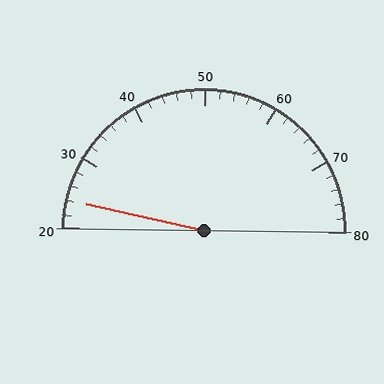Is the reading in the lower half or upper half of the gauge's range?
The reading is in the lower half of the range (20 to 80).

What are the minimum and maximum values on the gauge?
The gauge ranges from 20 to 80.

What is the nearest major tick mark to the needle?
The nearest major tick mark is 20.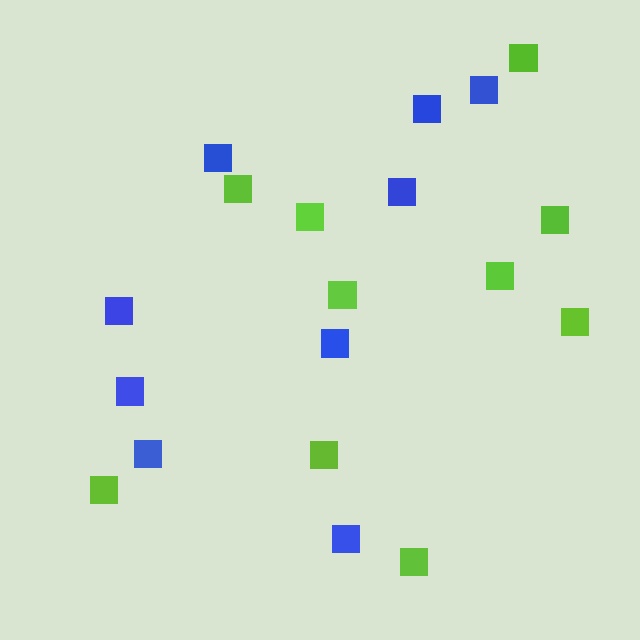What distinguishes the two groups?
There are 2 groups: one group of blue squares (9) and one group of lime squares (10).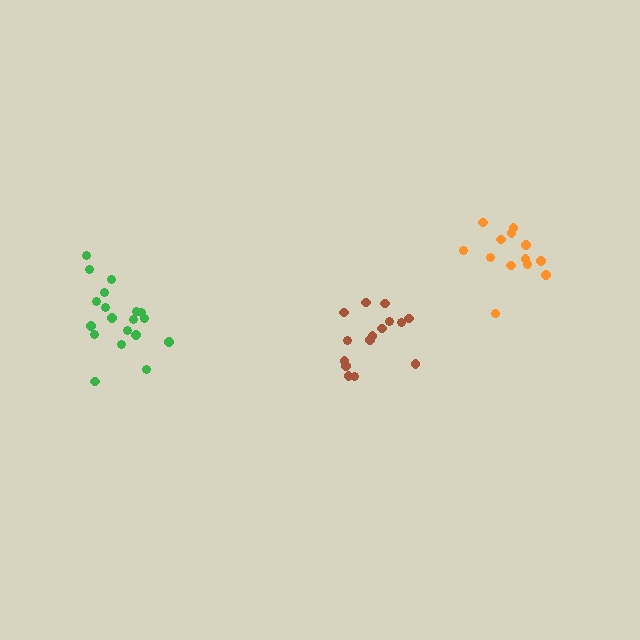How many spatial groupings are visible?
There are 3 spatial groupings.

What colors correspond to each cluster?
The clusters are colored: orange, green, brown.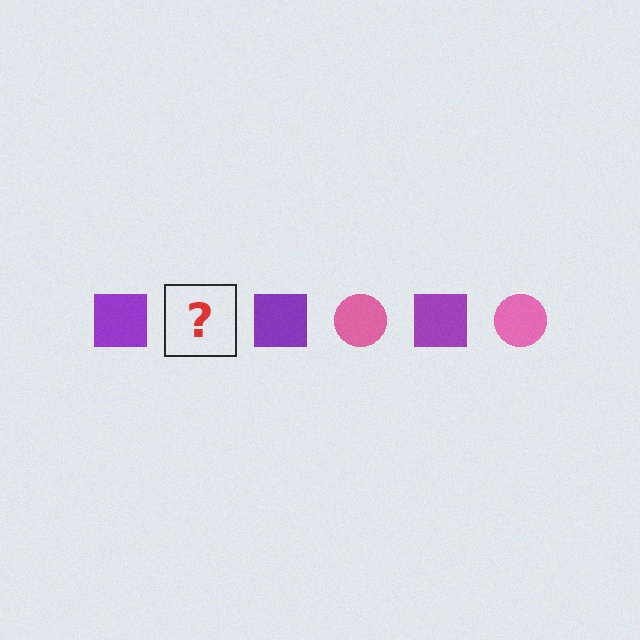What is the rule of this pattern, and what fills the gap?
The rule is that the pattern alternates between purple square and pink circle. The gap should be filled with a pink circle.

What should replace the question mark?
The question mark should be replaced with a pink circle.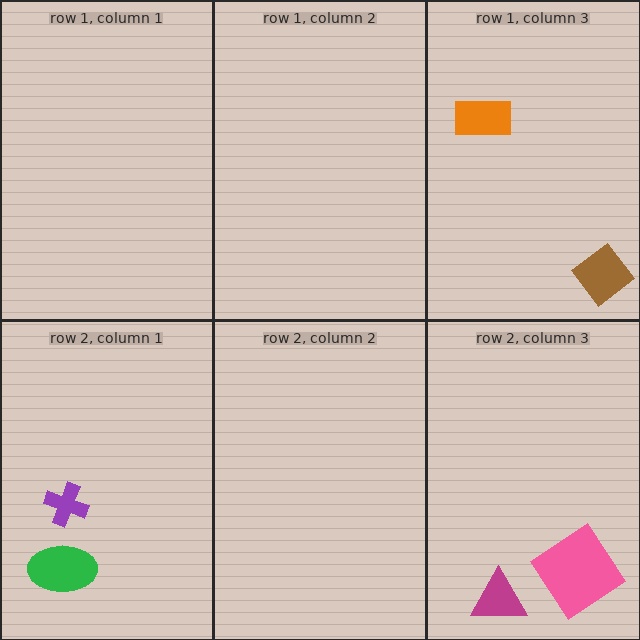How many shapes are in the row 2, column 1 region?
2.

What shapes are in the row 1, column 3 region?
The brown diamond, the orange rectangle.